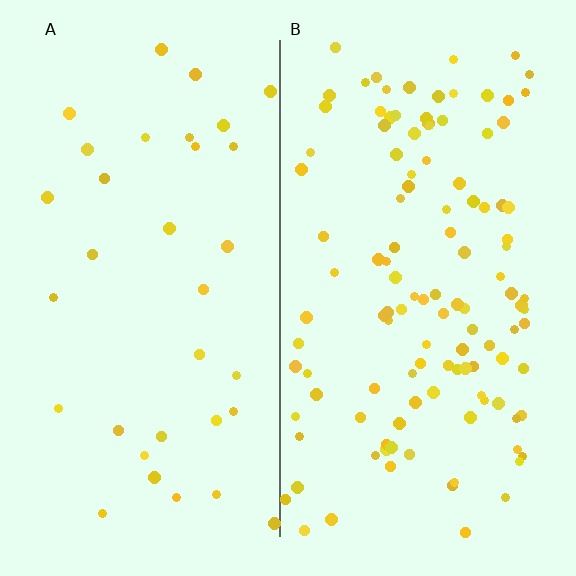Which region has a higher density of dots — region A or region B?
B (the right).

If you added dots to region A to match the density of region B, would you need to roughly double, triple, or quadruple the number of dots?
Approximately quadruple.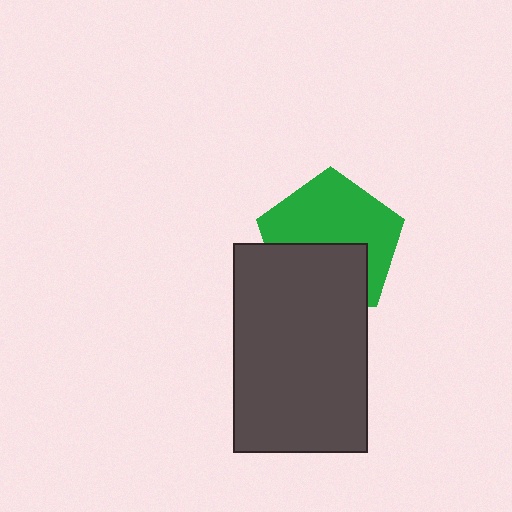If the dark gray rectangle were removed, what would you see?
You would see the complete green pentagon.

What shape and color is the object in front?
The object in front is a dark gray rectangle.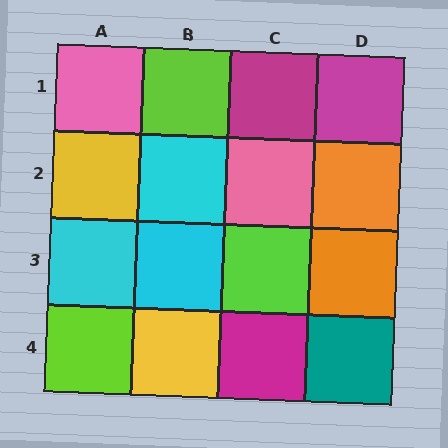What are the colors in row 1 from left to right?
Pink, lime, magenta, magenta.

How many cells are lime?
3 cells are lime.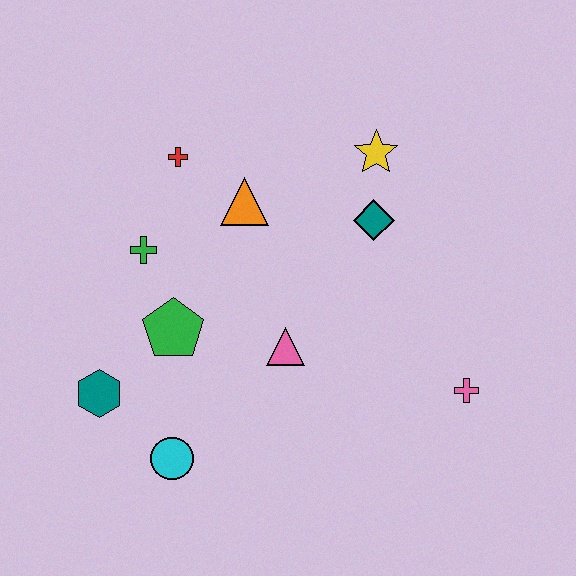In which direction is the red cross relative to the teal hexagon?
The red cross is above the teal hexagon.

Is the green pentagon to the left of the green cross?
No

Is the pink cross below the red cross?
Yes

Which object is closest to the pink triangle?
The green pentagon is closest to the pink triangle.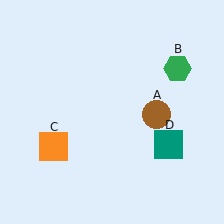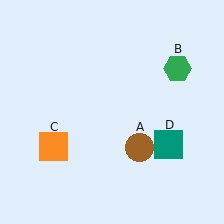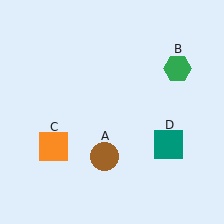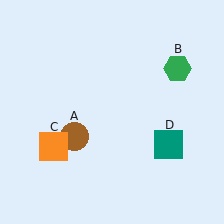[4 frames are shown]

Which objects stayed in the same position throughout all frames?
Green hexagon (object B) and orange square (object C) and teal square (object D) remained stationary.